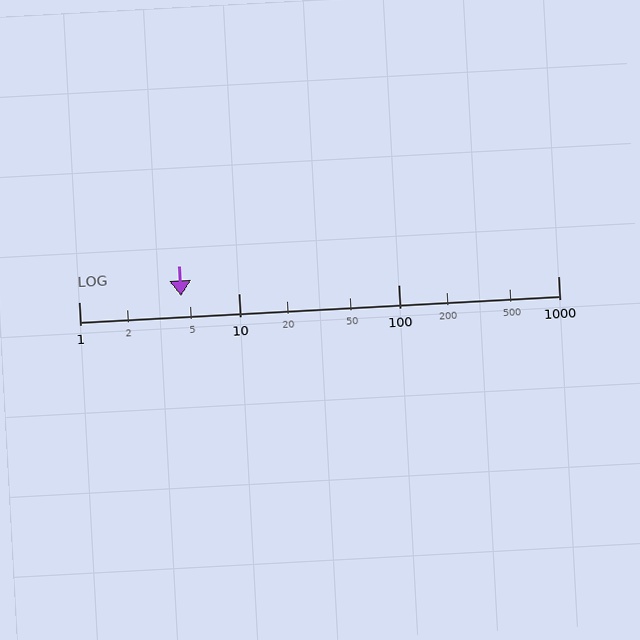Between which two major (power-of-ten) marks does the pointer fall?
The pointer is between 1 and 10.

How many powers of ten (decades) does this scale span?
The scale spans 3 decades, from 1 to 1000.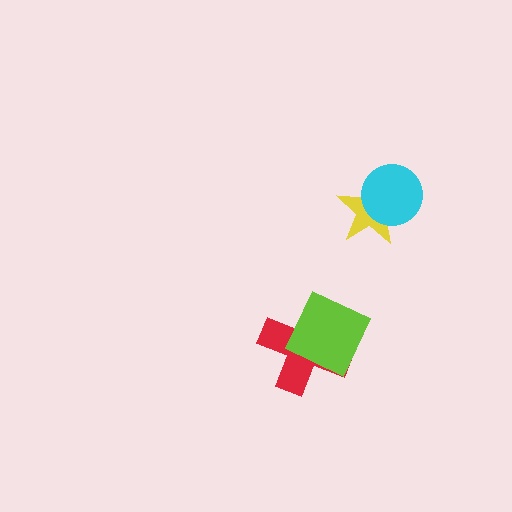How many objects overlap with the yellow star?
1 object overlaps with the yellow star.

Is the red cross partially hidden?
Yes, it is partially covered by another shape.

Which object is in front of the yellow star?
The cyan circle is in front of the yellow star.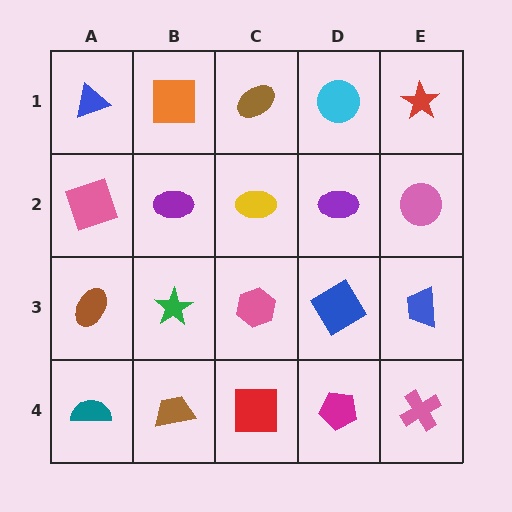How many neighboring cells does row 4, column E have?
2.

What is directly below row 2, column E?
A blue trapezoid.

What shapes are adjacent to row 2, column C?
A brown ellipse (row 1, column C), a pink hexagon (row 3, column C), a purple ellipse (row 2, column B), a purple ellipse (row 2, column D).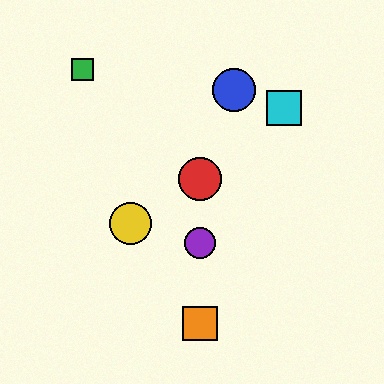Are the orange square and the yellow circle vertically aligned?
No, the orange square is at x≈200 and the yellow circle is at x≈130.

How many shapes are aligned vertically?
3 shapes (the red circle, the purple circle, the orange square) are aligned vertically.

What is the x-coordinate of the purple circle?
The purple circle is at x≈200.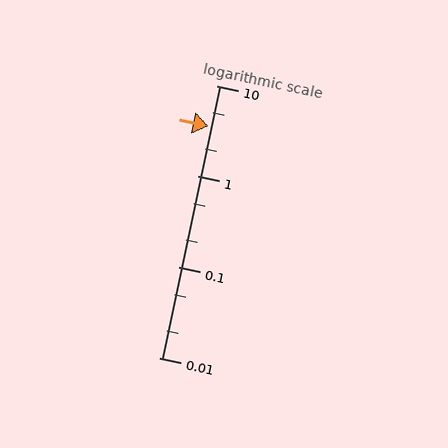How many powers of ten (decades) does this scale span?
The scale spans 3 decades, from 0.01 to 10.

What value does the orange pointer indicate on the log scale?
The pointer indicates approximately 3.6.